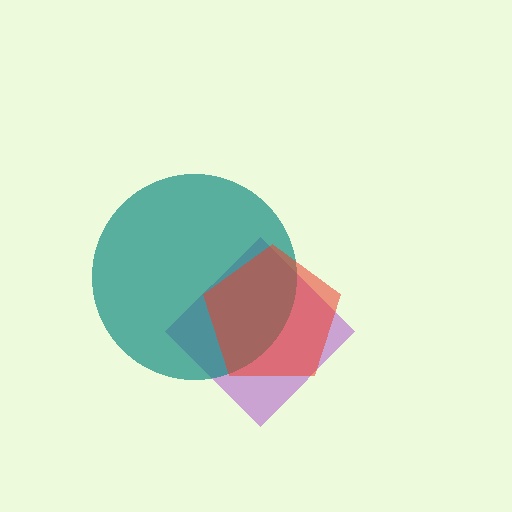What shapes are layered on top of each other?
The layered shapes are: a purple diamond, a teal circle, a red pentagon.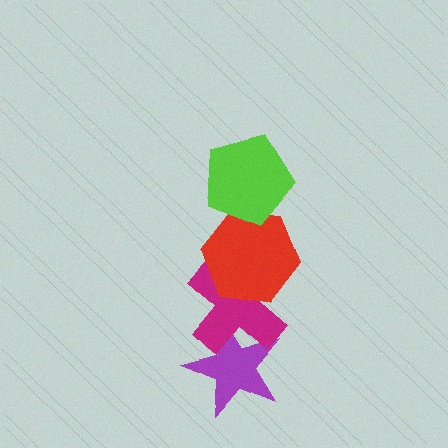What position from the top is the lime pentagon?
The lime pentagon is 1st from the top.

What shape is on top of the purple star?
The magenta cross is on top of the purple star.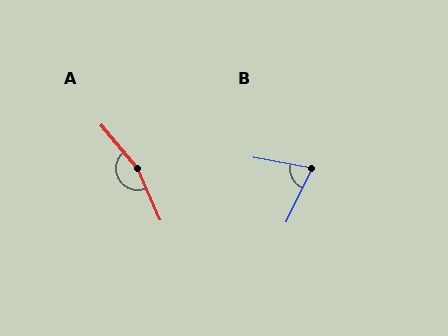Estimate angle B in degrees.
Approximately 74 degrees.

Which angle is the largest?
A, at approximately 163 degrees.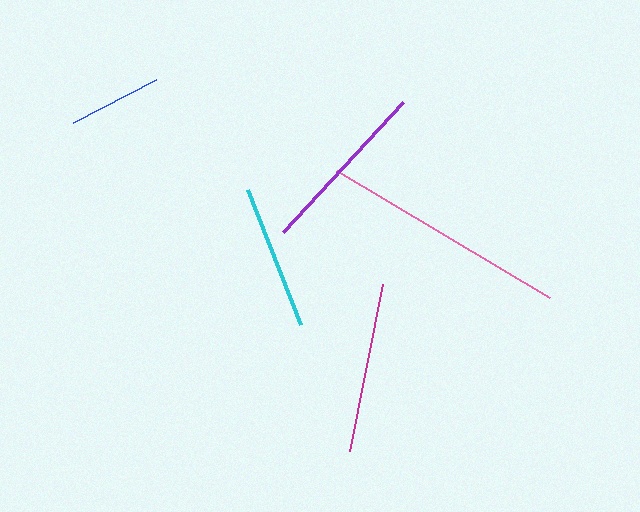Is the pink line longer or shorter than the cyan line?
The pink line is longer than the cyan line.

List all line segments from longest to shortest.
From longest to shortest: pink, purple, magenta, cyan, blue.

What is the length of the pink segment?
The pink segment is approximately 248 pixels long.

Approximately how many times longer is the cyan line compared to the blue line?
The cyan line is approximately 1.6 times the length of the blue line.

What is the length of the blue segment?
The blue segment is approximately 93 pixels long.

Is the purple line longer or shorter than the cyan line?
The purple line is longer than the cyan line.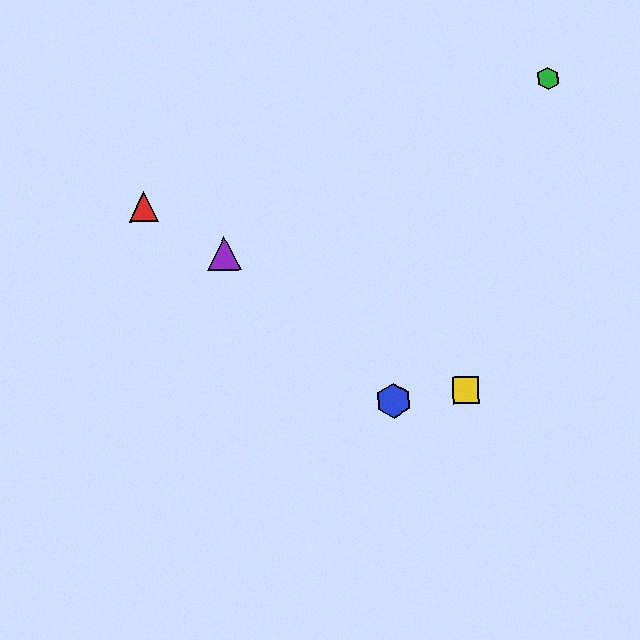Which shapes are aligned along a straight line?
The red triangle, the yellow square, the purple triangle are aligned along a straight line.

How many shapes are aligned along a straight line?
3 shapes (the red triangle, the yellow square, the purple triangle) are aligned along a straight line.